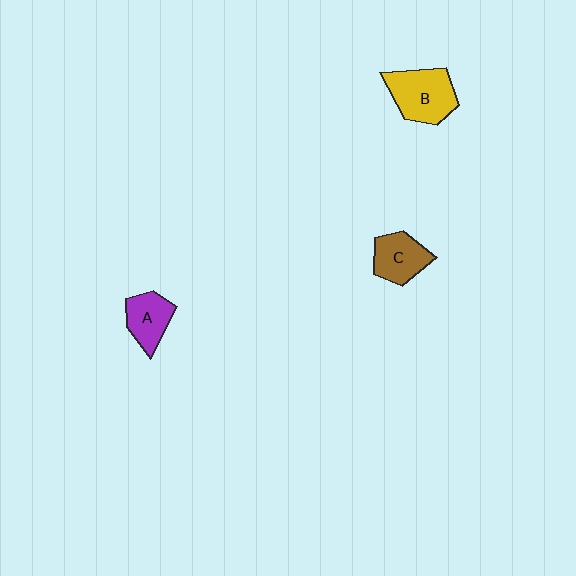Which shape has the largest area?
Shape B (yellow).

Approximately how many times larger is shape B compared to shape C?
Approximately 1.4 times.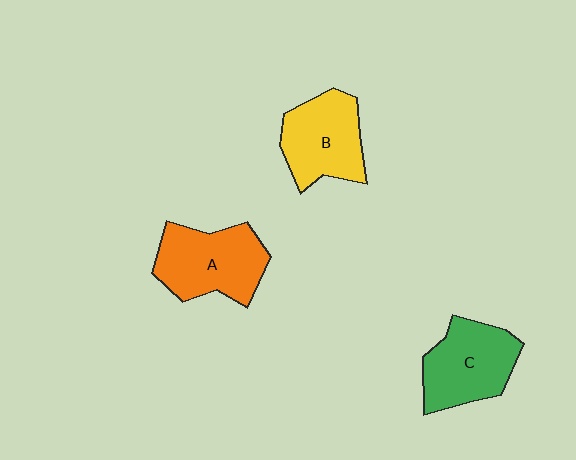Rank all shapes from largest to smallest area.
From largest to smallest: A (orange), C (green), B (yellow).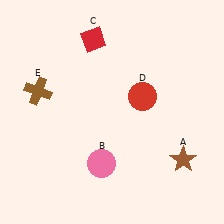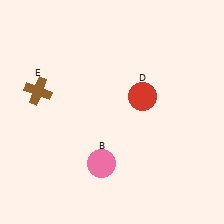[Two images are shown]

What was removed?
The red diamond (C), the brown star (A) were removed in Image 2.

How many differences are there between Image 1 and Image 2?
There are 2 differences between the two images.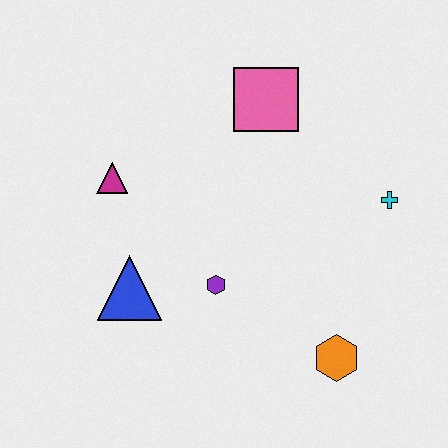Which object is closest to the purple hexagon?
The blue triangle is closest to the purple hexagon.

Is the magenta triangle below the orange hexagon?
No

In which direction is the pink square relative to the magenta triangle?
The pink square is to the right of the magenta triangle.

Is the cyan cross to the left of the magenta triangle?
No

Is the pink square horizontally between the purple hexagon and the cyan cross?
Yes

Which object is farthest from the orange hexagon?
The magenta triangle is farthest from the orange hexagon.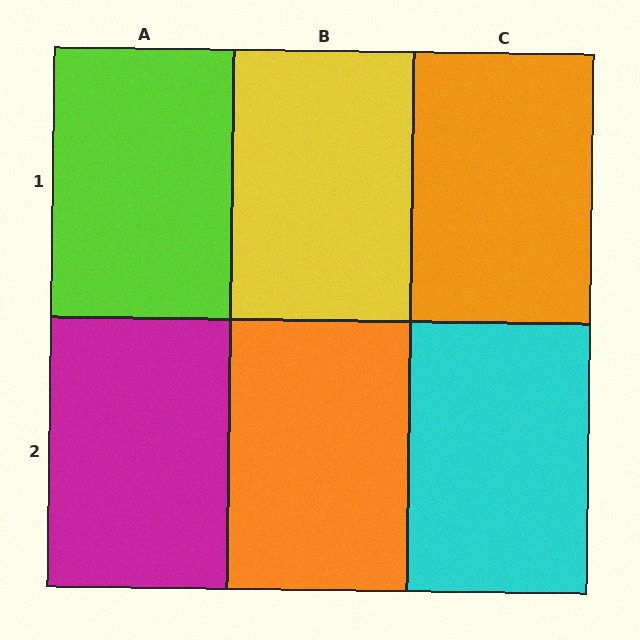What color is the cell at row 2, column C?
Cyan.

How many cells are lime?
1 cell is lime.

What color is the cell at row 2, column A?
Magenta.